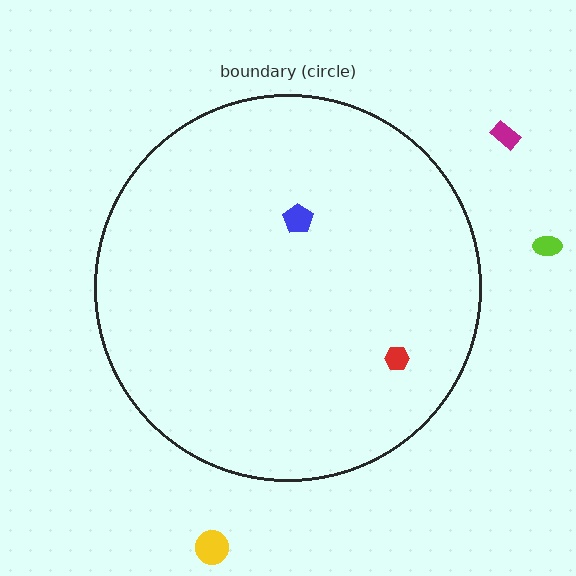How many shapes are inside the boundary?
2 inside, 3 outside.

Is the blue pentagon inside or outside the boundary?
Inside.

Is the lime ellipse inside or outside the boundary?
Outside.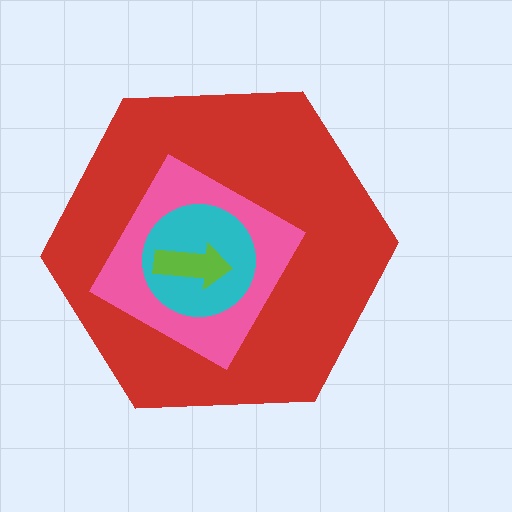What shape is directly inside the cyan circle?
The lime arrow.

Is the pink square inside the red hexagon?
Yes.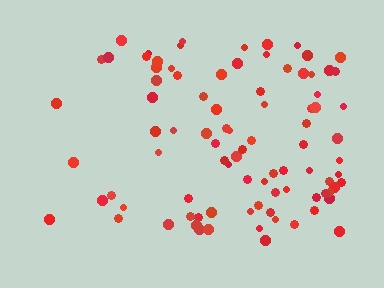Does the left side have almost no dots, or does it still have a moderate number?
Still a moderate number, just noticeably fewer than the right.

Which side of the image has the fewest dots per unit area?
The left.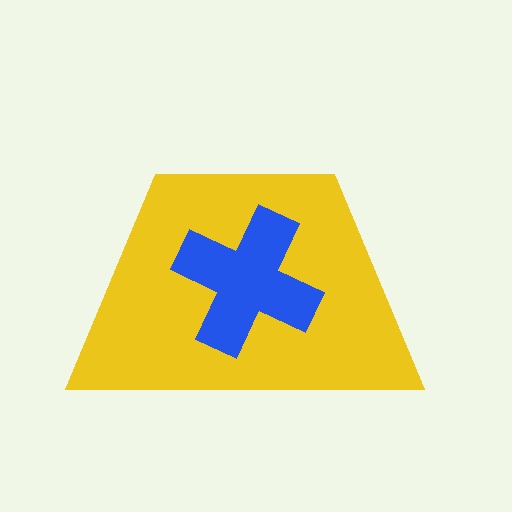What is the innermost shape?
The blue cross.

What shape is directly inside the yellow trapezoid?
The blue cross.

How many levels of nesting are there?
2.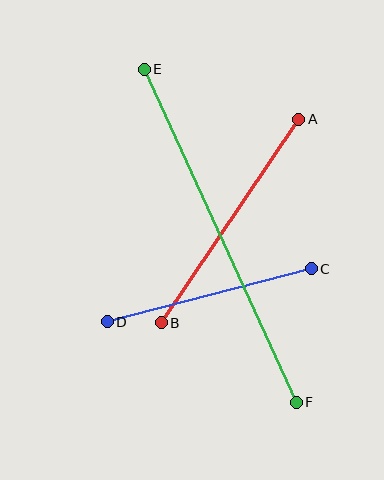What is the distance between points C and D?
The distance is approximately 211 pixels.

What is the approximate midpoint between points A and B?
The midpoint is at approximately (230, 221) pixels.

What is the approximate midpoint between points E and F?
The midpoint is at approximately (220, 236) pixels.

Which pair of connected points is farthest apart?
Points E and F are farthest apart.